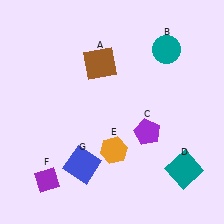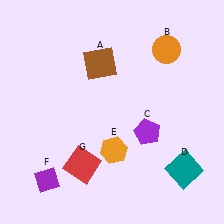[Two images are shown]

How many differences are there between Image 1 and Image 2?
There are 2 differences between the two images.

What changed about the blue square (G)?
In Image 1, G is blue. In Image 2, it changed to red.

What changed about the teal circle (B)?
In Image 1, B is teal. In Image 2, it changed to orange.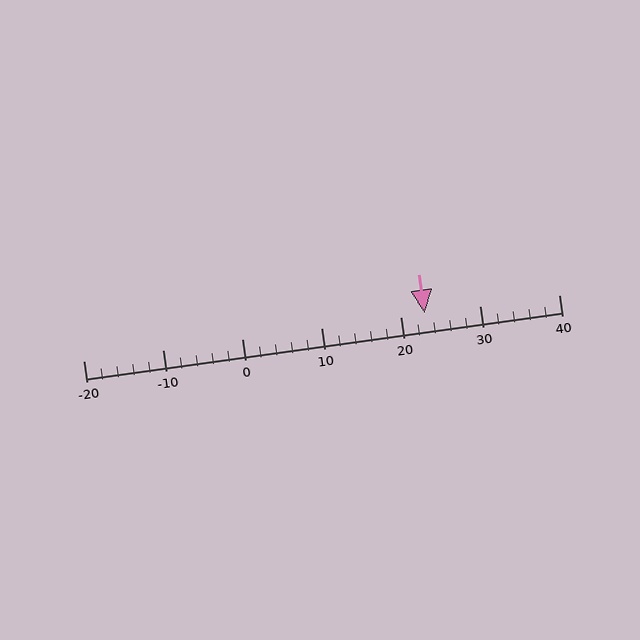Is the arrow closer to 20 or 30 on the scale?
The arrow is closer to 20.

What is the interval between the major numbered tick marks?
The major tick marks are spaced 10 units apart.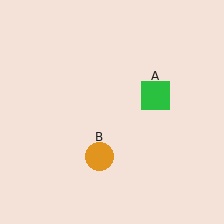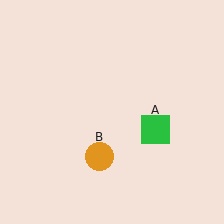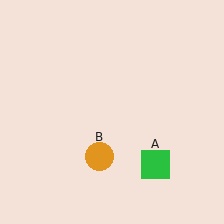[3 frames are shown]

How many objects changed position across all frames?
1 object changed position: green square (object A).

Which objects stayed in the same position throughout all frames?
Orange circle (object B) remained stationary.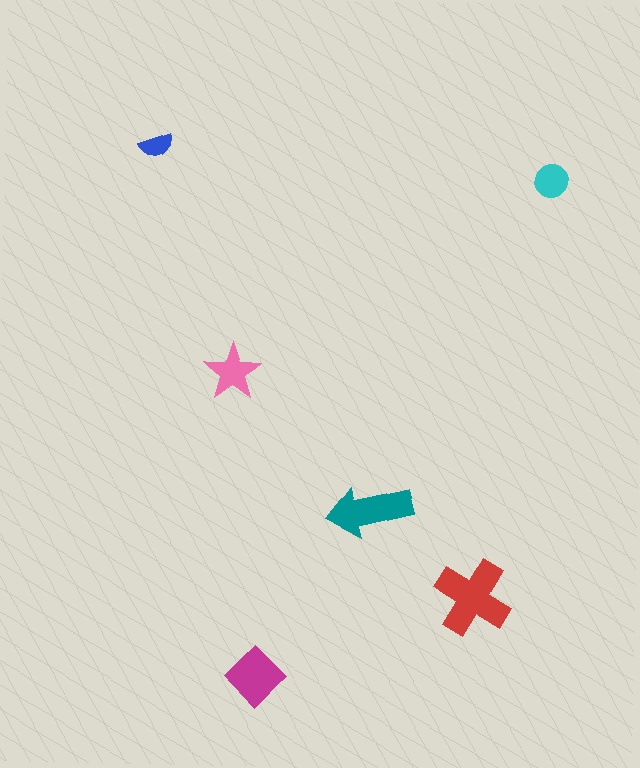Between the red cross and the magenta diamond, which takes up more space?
The red cross.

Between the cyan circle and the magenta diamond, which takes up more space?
The magenta diamond.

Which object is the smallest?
The blue semicircle.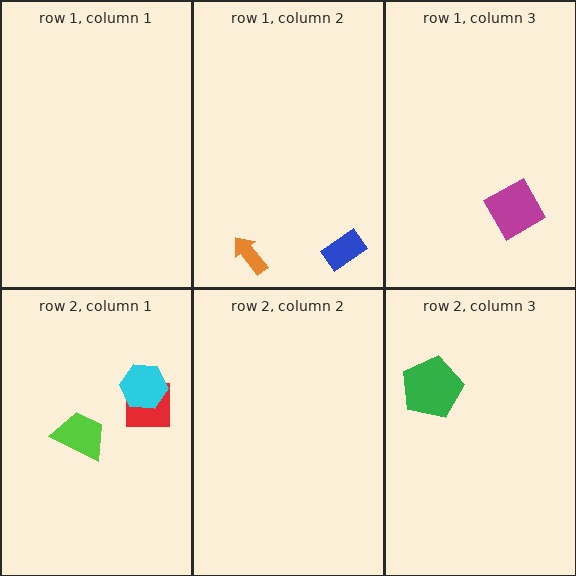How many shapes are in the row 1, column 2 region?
2.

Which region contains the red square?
The row 2, column 1 region.